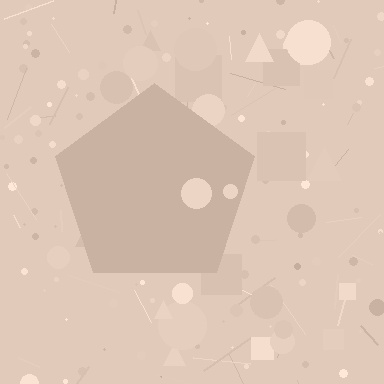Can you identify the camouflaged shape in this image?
The camouflaged shape is a pentagon.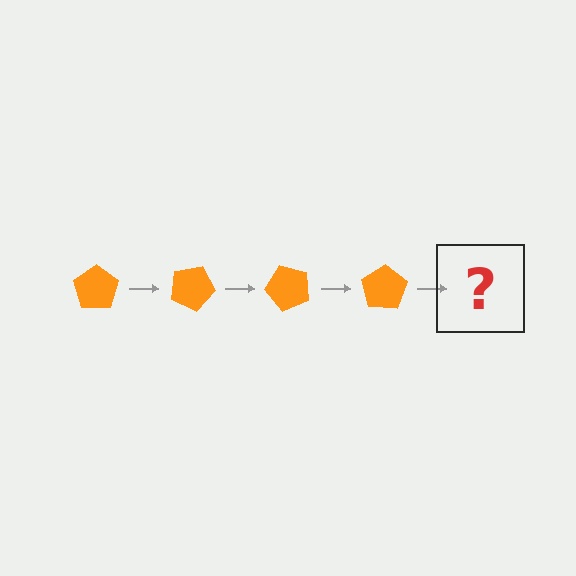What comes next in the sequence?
The next element should be an orange pentagon rotated 100 degrees.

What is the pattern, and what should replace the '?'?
The pattern is that the pentagon rotates 25 degrees each step. The '?' should be an orange pentagon rotated 100 degrees.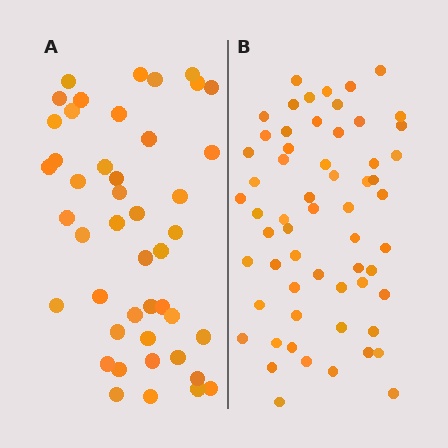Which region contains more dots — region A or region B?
Region B (the right region) has more dots.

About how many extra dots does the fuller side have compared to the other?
Region B has approximately 15 more dots than region A.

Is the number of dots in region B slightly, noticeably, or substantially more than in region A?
Region B has noticeably more, but not dramatically so. The ratio is roughly 1.3 to 1.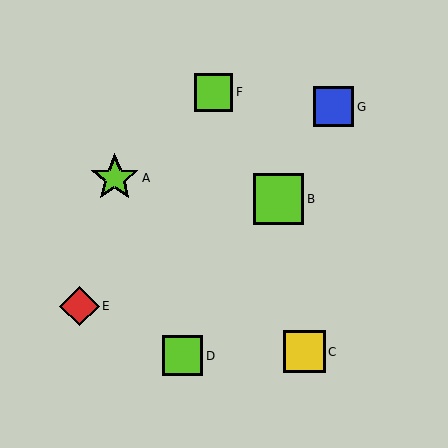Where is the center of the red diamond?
The center of the red diamond is at (80, 306).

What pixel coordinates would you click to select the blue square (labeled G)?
Click at (333, 107) to select the blue square G.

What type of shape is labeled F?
Shape F is a lime square.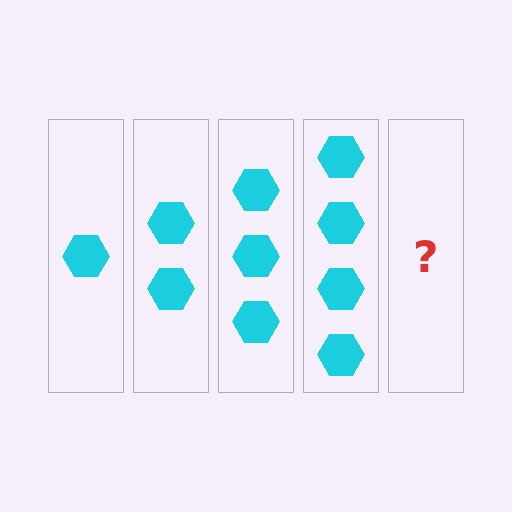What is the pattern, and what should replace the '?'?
The pattern is that each step adds one more hexagon. The '?' should be 5 hexagons.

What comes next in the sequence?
The next element should be 5 hexagons.